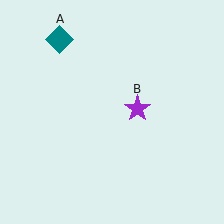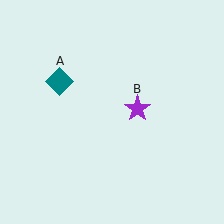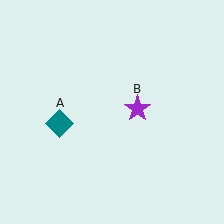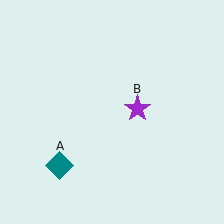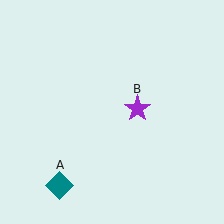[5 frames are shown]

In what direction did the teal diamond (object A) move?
The teal diamond (object A) moved down.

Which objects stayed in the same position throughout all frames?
Purple star (object B) remained stationary.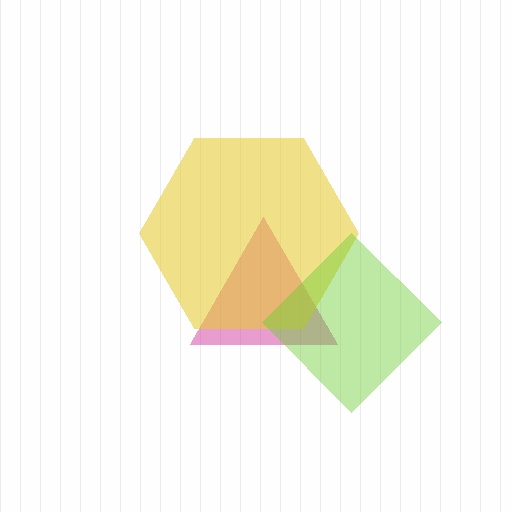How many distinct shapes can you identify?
There are 3 distinct shapes: a magenta triangle, a yellow hexagon, a lime diamond.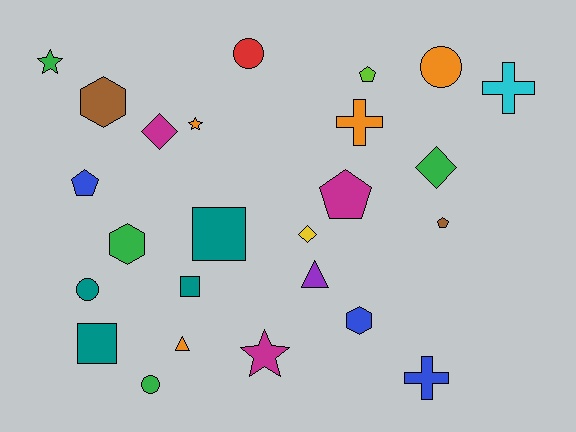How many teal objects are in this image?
There are 4 teal objects.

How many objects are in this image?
There are 25 objects.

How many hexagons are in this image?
There are 3 hexagons.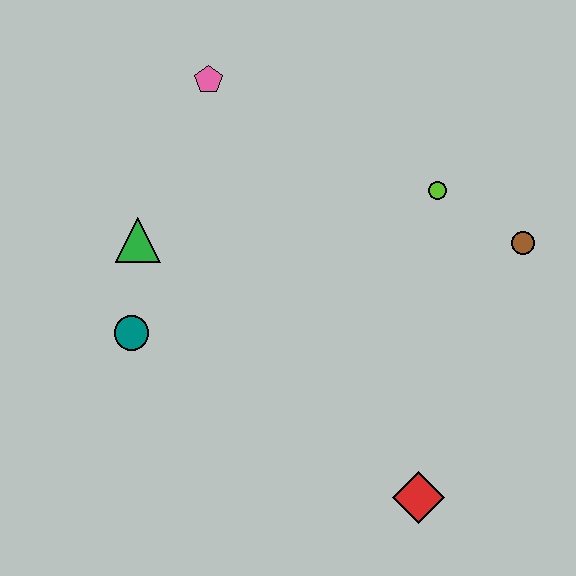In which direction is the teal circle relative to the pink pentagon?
The teal circle is below the pink pentagon.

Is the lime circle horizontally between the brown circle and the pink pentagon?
Yes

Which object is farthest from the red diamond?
The pink pentagon is farthest from the red diamond.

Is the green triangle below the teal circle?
No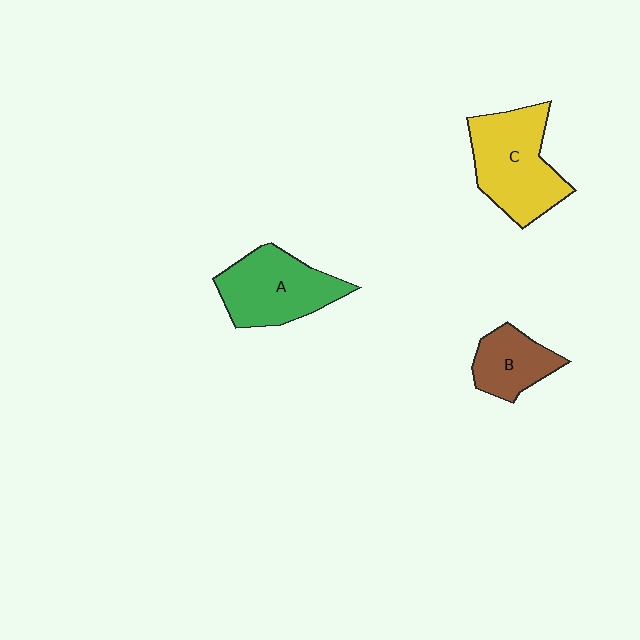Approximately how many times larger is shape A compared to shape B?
Approximately 1.6 times.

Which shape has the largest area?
Shape C (yellow).